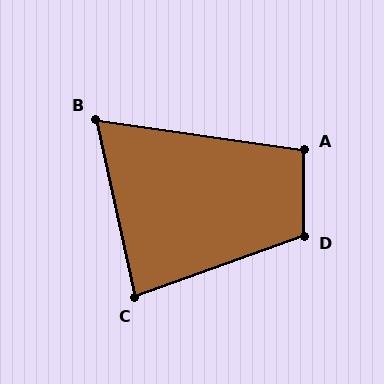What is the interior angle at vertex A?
Approximately 98 degrees (obtuse).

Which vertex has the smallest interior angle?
B, at approximately 69 degrees.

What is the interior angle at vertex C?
Approximately 82 degrees (acute).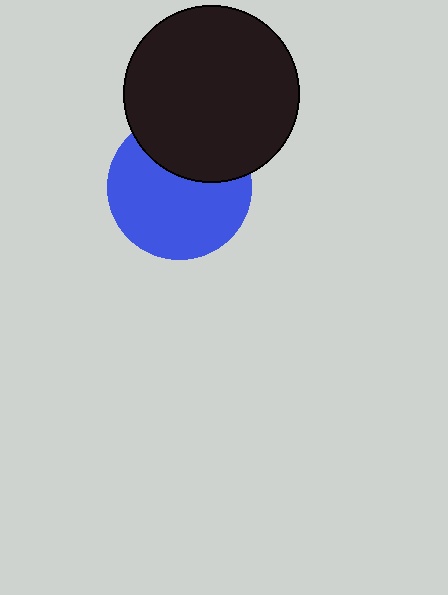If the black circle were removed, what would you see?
You would see the complete blue circle.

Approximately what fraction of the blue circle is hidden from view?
Roughly 33% of the blue circle is hidden behind the black circle.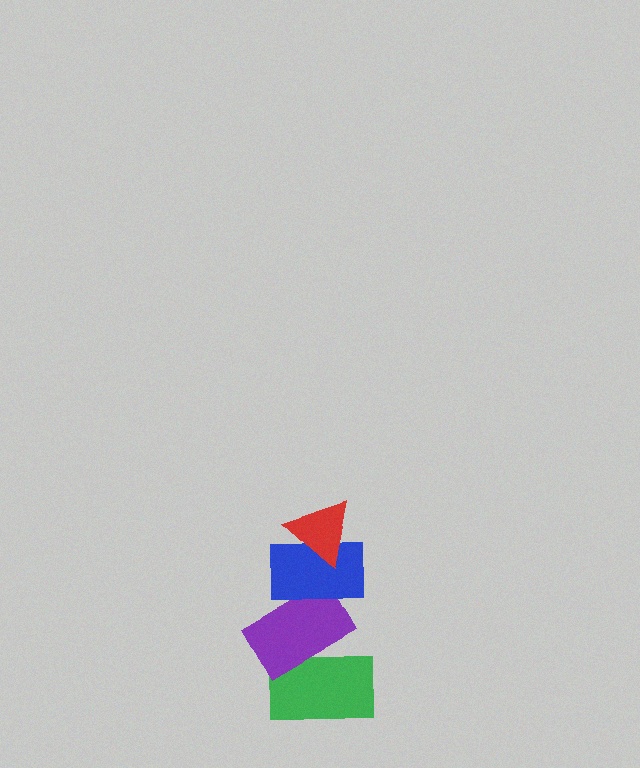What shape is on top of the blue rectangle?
The red triangle is on top of the blue rectangle.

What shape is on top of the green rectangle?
The purple rectangle is on top of the green rectangle.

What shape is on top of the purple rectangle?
The blue rectangle is on top of the purple rectangle.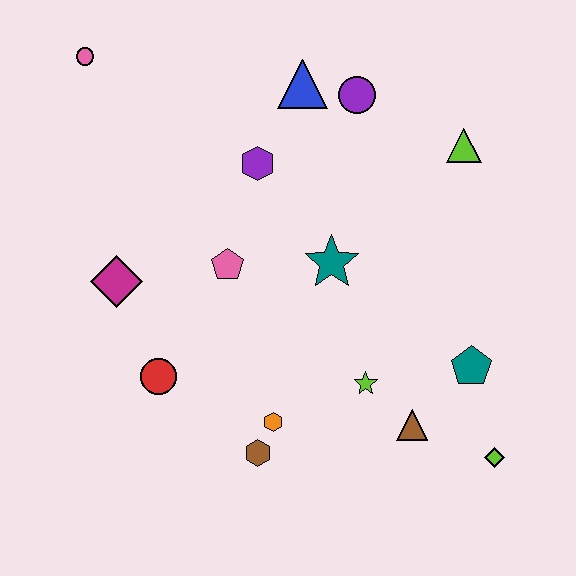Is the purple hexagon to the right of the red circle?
Yes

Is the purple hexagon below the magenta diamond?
No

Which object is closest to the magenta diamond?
The red circle is closest to the magenta diamond.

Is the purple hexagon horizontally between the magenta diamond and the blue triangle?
Yes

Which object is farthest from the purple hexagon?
The lime diamond is farthest from the purple hexagon.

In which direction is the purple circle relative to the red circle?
The purple circle is above the red circle.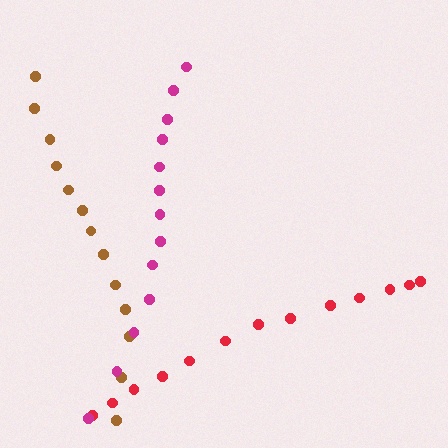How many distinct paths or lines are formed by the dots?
There are 3 distinct paths.